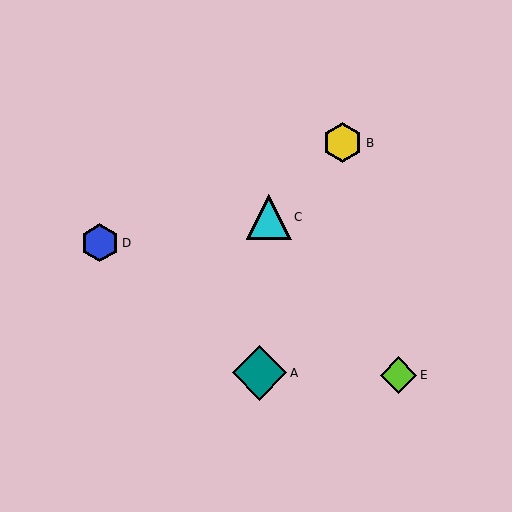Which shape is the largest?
The teal diamond (labeled A) is the largest.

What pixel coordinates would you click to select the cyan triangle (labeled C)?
Click at (269, 217) to select the cyan triangle C.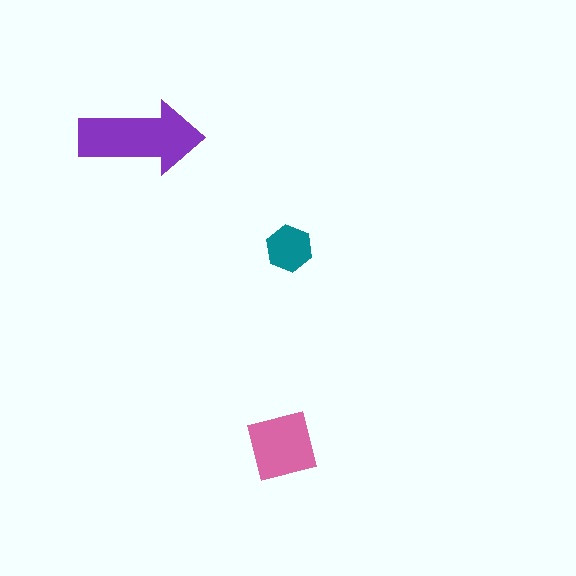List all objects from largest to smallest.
The purple arrow, the pink square, the teal hexagon.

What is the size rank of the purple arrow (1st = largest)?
1st.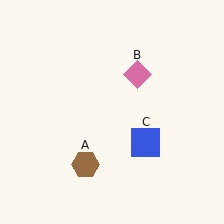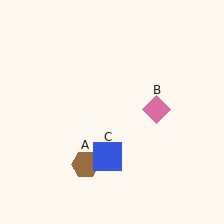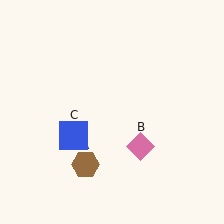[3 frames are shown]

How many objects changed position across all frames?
2 objects changed position: pink diamond (object B), blue square (object C).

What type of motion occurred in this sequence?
The pink diamond (object B), blue square (object C) rotated clockwise around the center of the scene.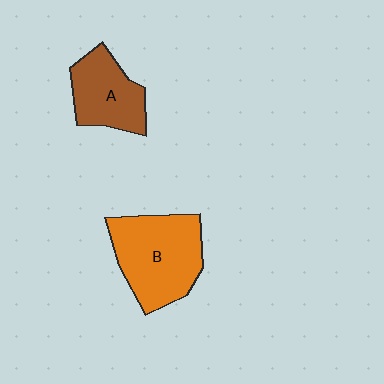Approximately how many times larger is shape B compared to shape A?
Approximately 1.5 times.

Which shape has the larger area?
Shape B (orange).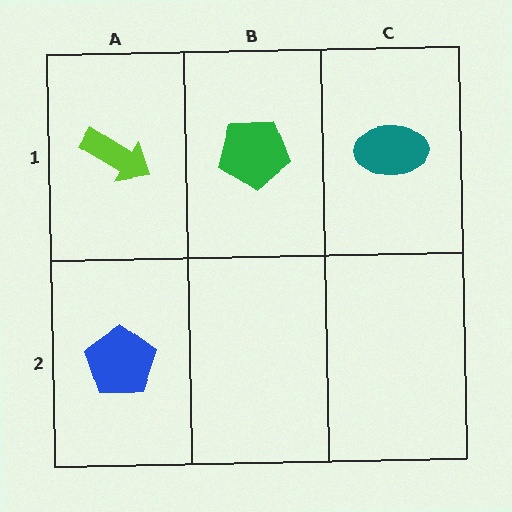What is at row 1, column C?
A teal ellipse.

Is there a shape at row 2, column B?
No, that cell is empty.